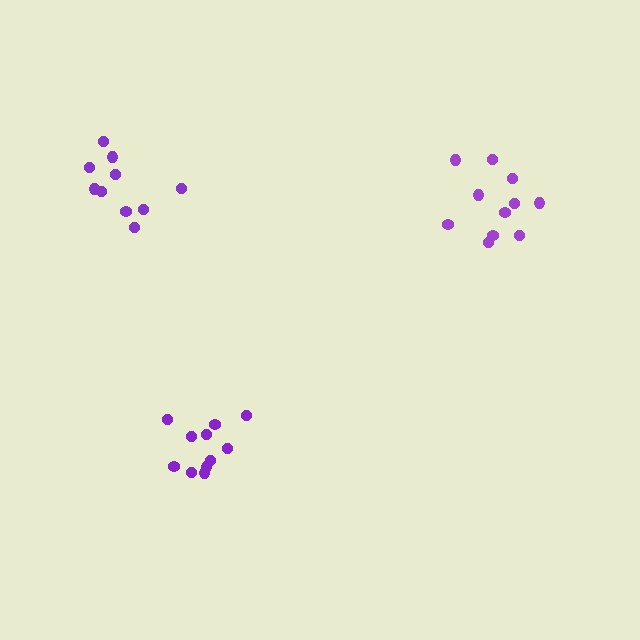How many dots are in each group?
Group 1: 10 dots, Group 2: 11 dots, Group 3: 11 dots (32 total).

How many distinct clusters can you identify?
There are 3 distinct clusters.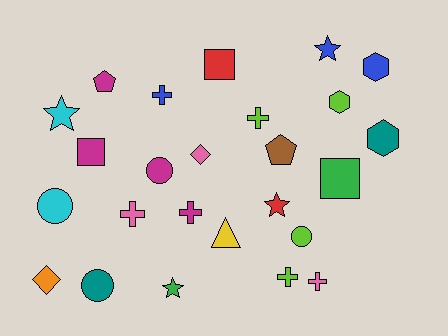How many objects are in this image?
There are 25 objects.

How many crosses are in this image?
There are 6 crosses.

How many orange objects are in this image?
There is 1 orange object.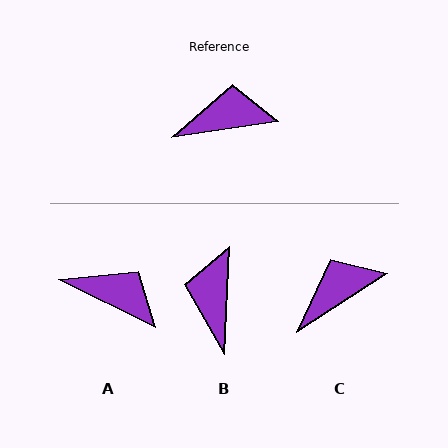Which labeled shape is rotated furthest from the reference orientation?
B, about 79 degrees away.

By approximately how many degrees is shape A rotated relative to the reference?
Approximately 35 degrees clockwise.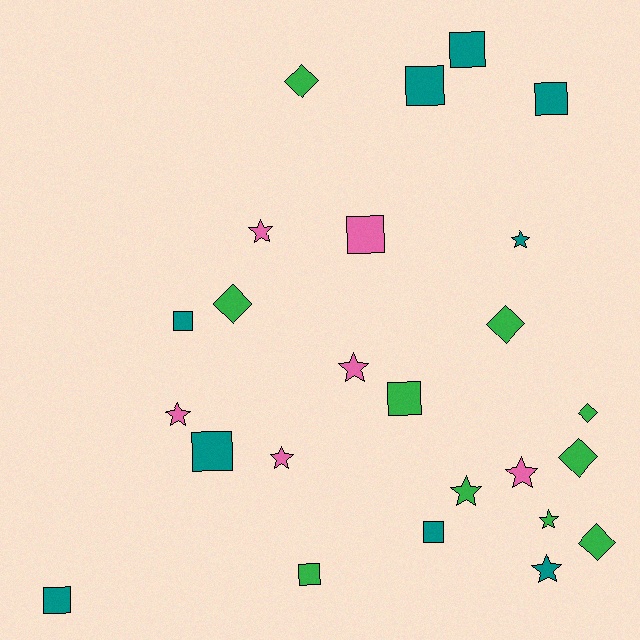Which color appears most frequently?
Green, with 10 objects.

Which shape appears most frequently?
Square, with 10 objects.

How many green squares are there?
There are 2 green squares.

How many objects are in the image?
There are 25 objects.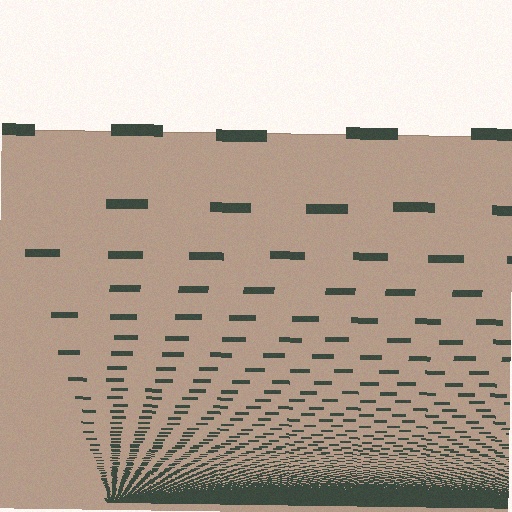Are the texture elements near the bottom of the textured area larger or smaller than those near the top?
Smaller. The gradient is inverted — elements near the bottom are smaller and denser.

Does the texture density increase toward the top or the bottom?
Density increases toward the bottom.